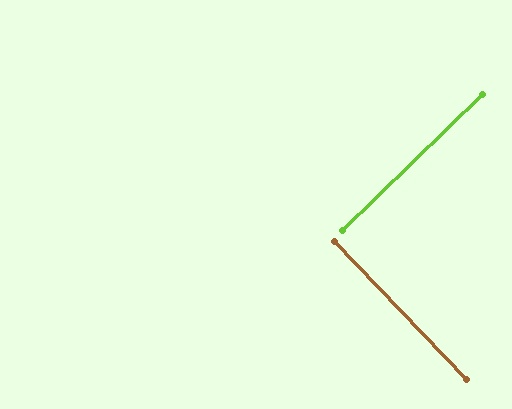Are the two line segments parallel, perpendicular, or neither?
Perpendicular — they meet at approximately 90°.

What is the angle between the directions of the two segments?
Approximately 90 degrees.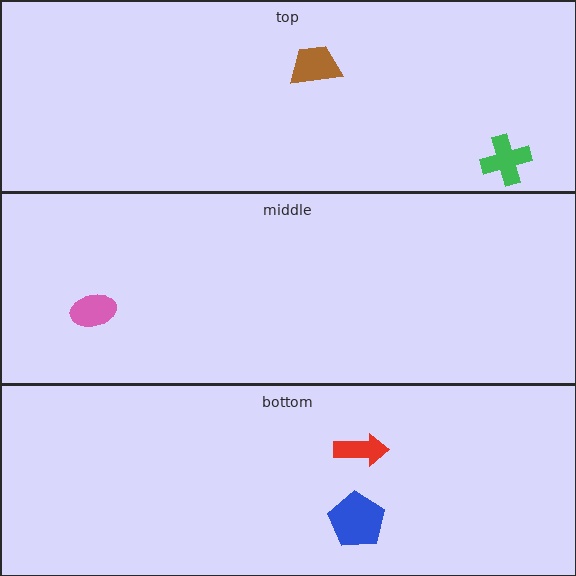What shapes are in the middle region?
The pink ellipse.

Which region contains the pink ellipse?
The middle region.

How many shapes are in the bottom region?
2.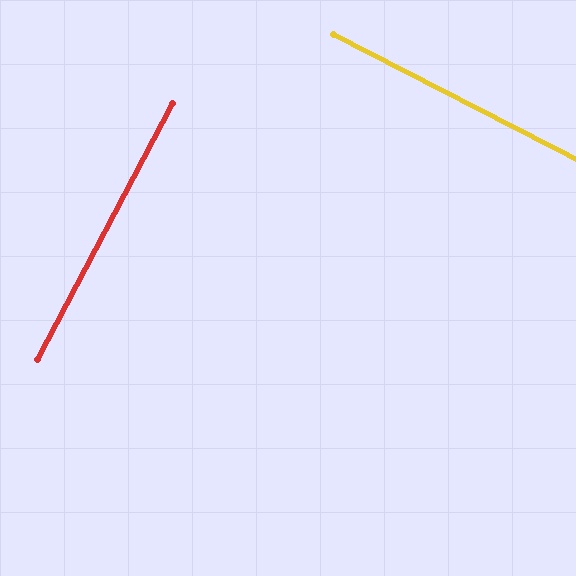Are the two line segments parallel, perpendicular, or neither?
Perpendicular — they meet at approximately 89°.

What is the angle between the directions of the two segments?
Approximately 89 degrees.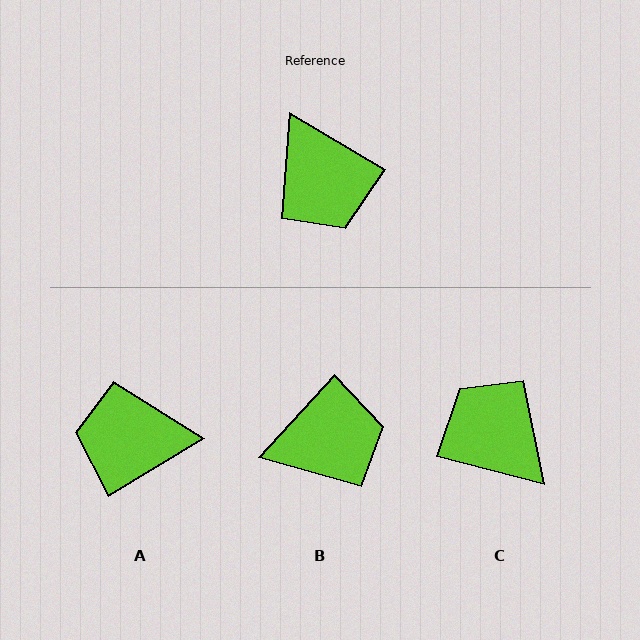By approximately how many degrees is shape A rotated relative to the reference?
Approximately 118 degrees clockwise.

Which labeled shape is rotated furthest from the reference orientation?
C, about 165 degrees away.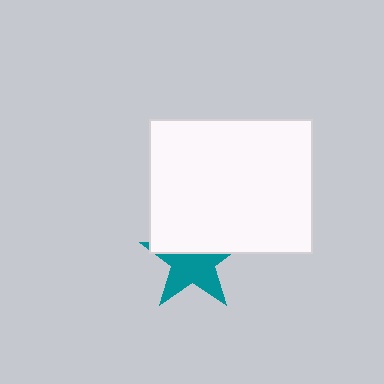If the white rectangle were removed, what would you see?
You would see the complete teal star.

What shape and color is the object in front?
The object in front is a white rectangle.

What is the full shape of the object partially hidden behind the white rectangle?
The partially hidden object is a teal star.